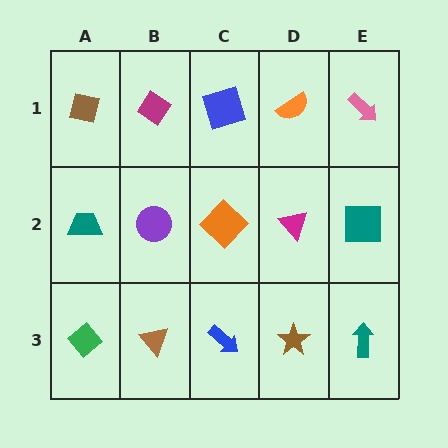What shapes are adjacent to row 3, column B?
A purple circle (row 2, column B), a green diamond (row 3, column A), a blue arrow (row 3, column C).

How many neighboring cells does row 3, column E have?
2.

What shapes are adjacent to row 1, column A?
A teal trapezoid (row 2, column A), a magenta diamond (row 1, column B).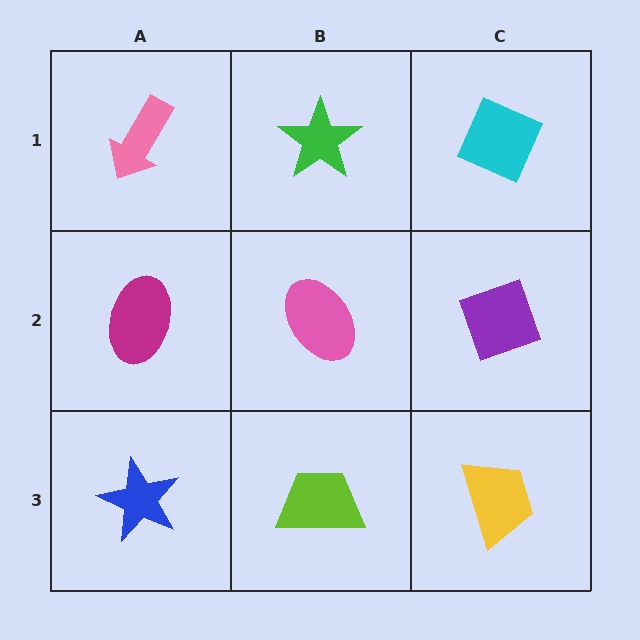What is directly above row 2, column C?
A cyan diamond.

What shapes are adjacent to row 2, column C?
A cyan diamond (row 1, column C), a yellow trapezoid (row 3, column C), a pink ellipse (row 2, column B).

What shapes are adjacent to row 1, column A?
A magenta ellipse (row 2, column A), a green star (row 1, column B).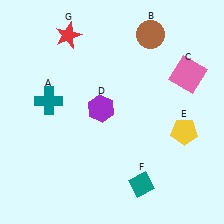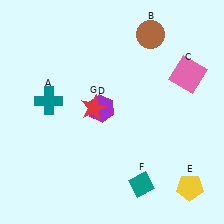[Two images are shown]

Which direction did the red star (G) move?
The red star (G) moved down.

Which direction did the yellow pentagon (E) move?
The yellow pentagon (E) moved down.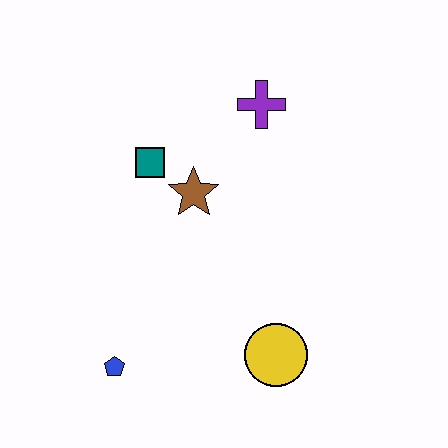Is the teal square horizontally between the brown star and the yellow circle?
No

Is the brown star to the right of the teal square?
Yes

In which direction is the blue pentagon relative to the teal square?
The blue pentagon is below the teal square.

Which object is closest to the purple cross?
The brown star is closest to the purple cross.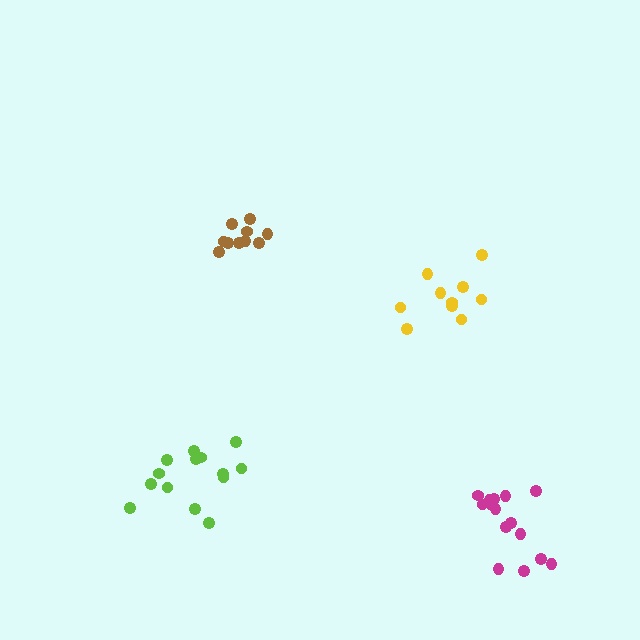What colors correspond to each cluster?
The clusters are colored: magenta, yellow, brown, lime.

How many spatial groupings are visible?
There are 4 spatial groupings.